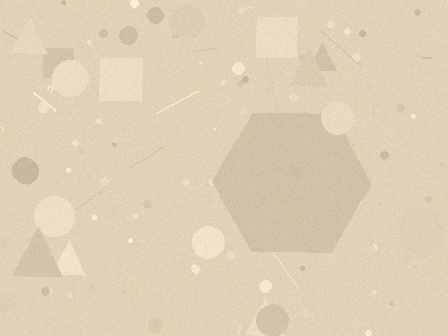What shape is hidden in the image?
A hexagon is hidden in the image.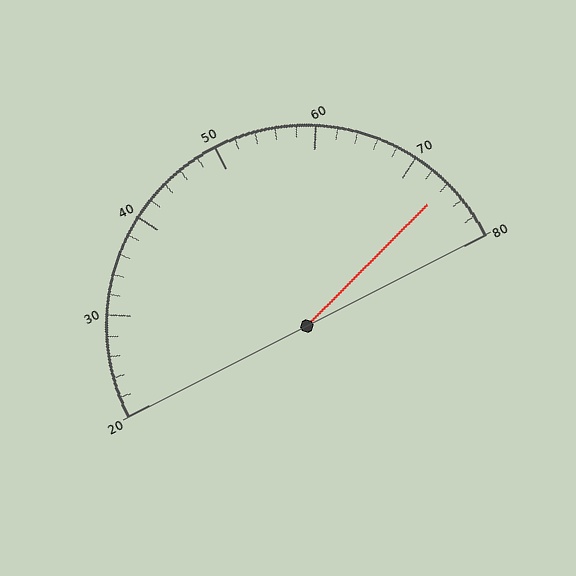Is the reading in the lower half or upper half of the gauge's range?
The reading is in the upper half of the range (20 to 80).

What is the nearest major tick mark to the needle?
The nearest major tick mark is 70.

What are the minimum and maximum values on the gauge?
The gauge ranges from 20 to 80.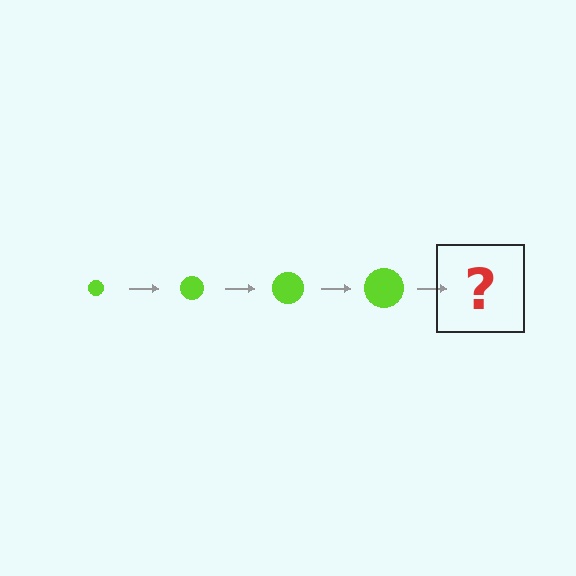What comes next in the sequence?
The next element should be a lime circle, larger than the previous one.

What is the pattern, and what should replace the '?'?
The pattern is that the circle gets progressively larger each step. The '?' should be a lime circle, larger than the previous one.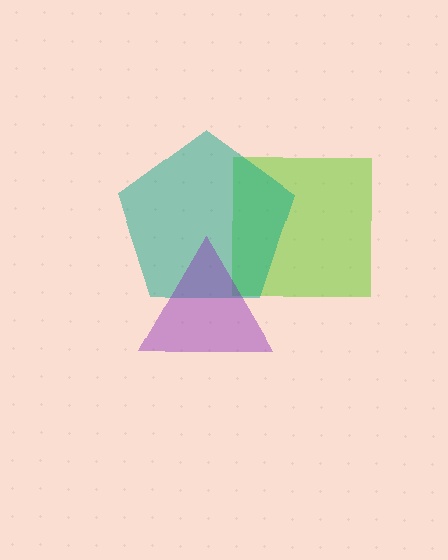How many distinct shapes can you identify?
There are 3 distinct shapes: a lime square, a teal pentagon, a purple triangle.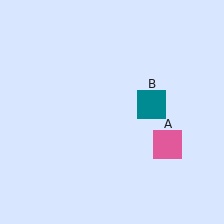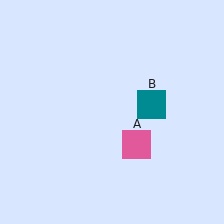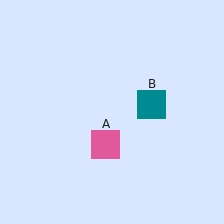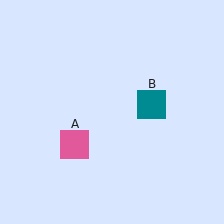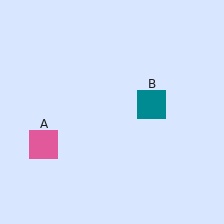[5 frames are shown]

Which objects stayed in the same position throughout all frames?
Teal square (object B) remained stationary.